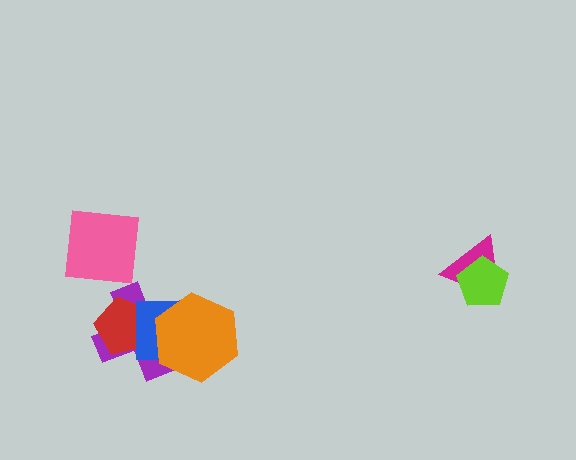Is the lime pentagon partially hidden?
No, no other shape covers it.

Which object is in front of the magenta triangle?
The lime pentagon is in front of the magenta triangle.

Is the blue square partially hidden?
Yes, it is partially covered by another shape.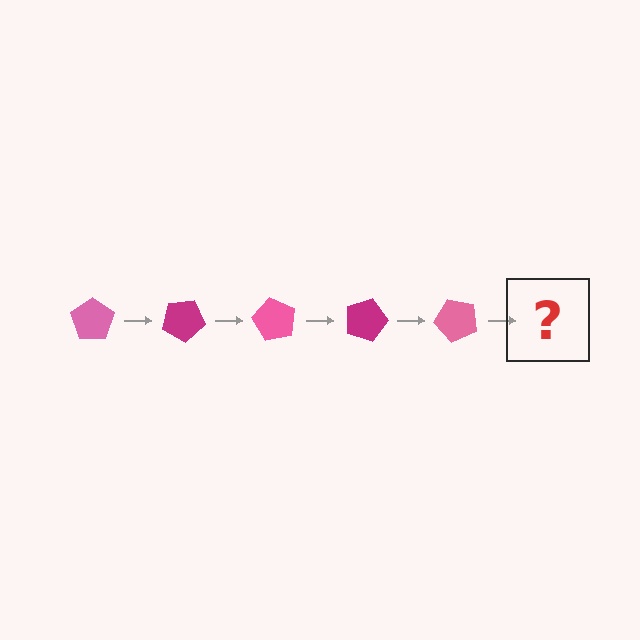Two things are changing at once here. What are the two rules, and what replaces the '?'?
The two rules are that it rotates 30 degrees each step and the color cycles through pink and magenta. The '?' should be a magenta pentagon, rotated 150 degrees from the start.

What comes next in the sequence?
The next element should be a magenta pentagon, rotated 150 degrees from the start.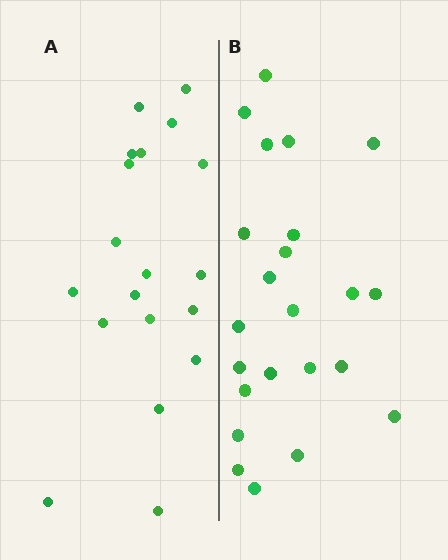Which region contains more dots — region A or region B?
Region B (the right region) has more dots.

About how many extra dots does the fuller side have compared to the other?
Region B has about 4 more dots than region A.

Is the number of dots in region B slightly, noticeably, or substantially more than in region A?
Region B has only slightly more — the two regions are fairly close. The ratio is roughly 1.2 to 1.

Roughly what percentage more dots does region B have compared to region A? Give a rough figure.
About 20% more.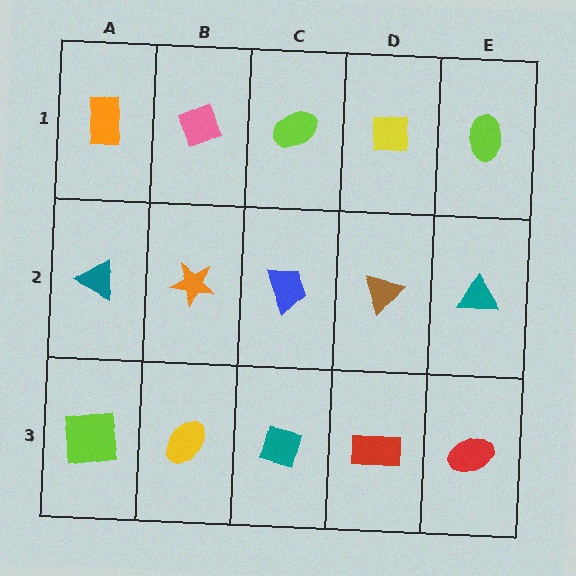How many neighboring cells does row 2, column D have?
4.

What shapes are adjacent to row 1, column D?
A brown triangle (row 2, column D), a lime ellipse (row 1, column C), a lime ellipse (row 1, column E).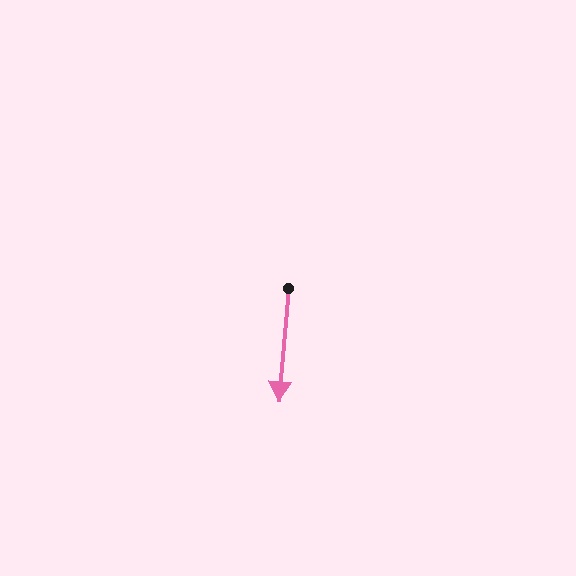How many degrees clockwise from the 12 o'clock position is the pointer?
Approximately 185 degrees.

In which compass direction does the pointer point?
South.